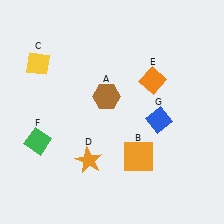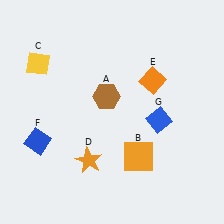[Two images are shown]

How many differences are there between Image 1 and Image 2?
There is 1 difference between the two images.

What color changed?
The diamond (F) changed from green in Image 1 to blue in Image 2.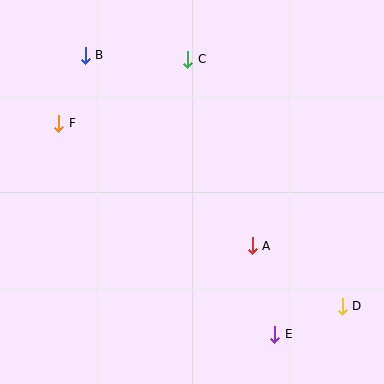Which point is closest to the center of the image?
Point A at (252, 246) is closest to the center.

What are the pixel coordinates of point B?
Point B is at (85, 55).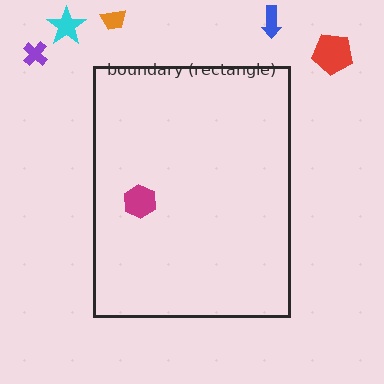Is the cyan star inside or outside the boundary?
Outside.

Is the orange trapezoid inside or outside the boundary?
Outside.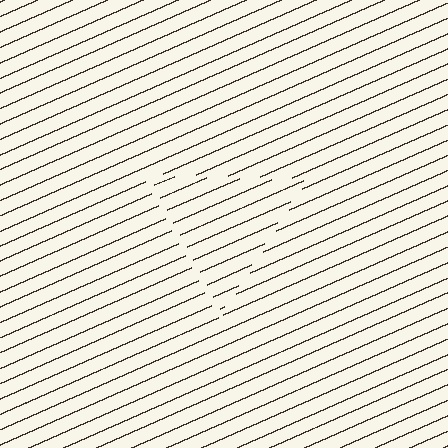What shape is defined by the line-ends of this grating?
An illusory triangle. The interior of the shape contains the same grating, shifted by half a period — the contour is defined by the phase discontinuity where line-ends from the inner and outer gratings abut.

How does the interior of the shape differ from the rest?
The interior of the shape contains the same grating, shifted by half a period — the contour is defined by the phase discontinuity where line-ends from the inner and outer gratings abut.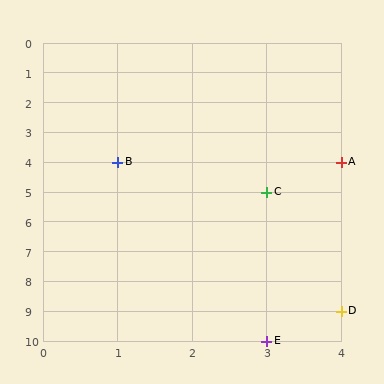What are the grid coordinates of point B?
Point B is at grid coordinates (1, 4).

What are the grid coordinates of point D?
Point D is at grid coordinates (4, 9).